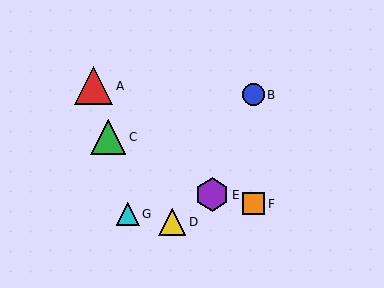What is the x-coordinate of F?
Object F is at x≈254.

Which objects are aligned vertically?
Objects B, F are aligned vertically.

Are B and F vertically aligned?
Yes, both are at x≈253.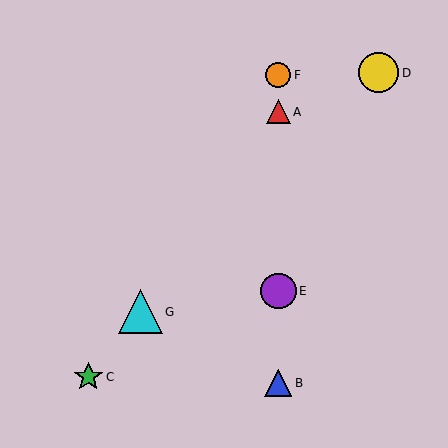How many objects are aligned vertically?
4 objects (A, B, E, F) are aligned vertically.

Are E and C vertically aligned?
No, E is at x≈278 and C is at x≈88.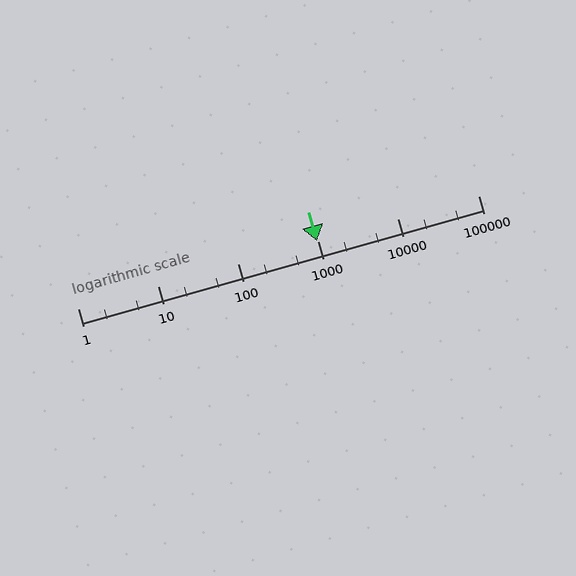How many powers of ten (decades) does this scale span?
The scale spans 5 decades, from 1 to 100000.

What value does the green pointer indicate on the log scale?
The pointer indicates approximately 960.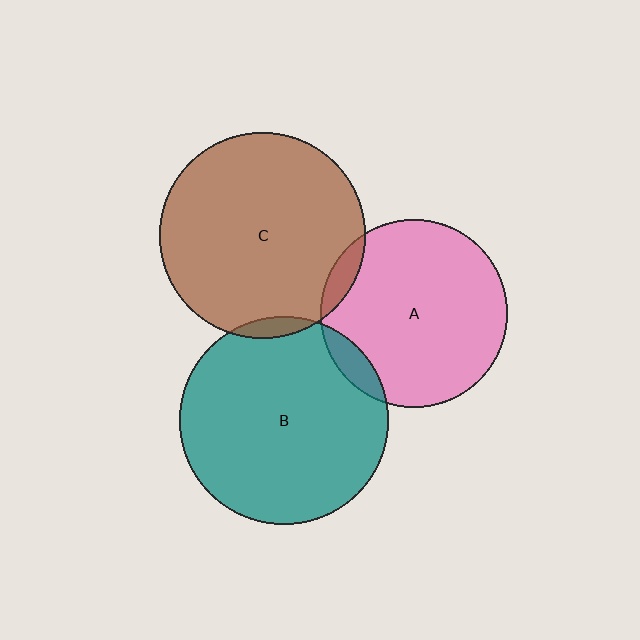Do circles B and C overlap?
Yes.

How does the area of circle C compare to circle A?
Approximately 1.2 times.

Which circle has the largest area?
Circle B (teal).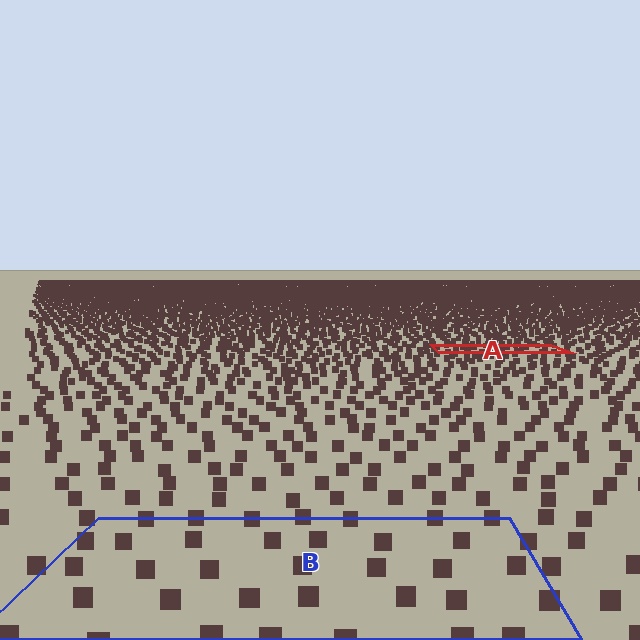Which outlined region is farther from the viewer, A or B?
Region A is farther from the viewer — the texture elements inside it appear smaller and more densely packed.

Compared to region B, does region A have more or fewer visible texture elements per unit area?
Region A has more texture elements per unit area — they are packed more densely because it is farther away.